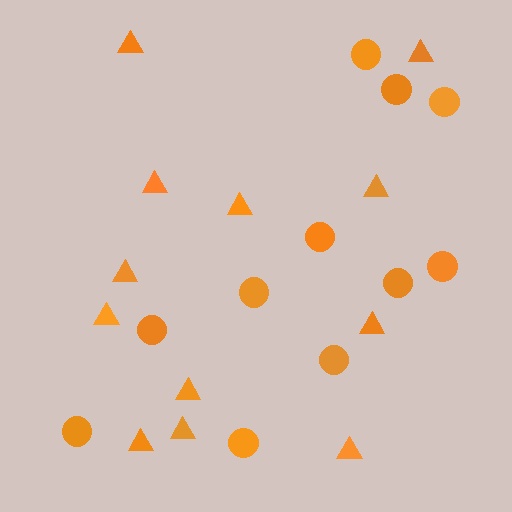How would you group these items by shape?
There are 2 groups: one group of triangles (12) and one group of circles (11).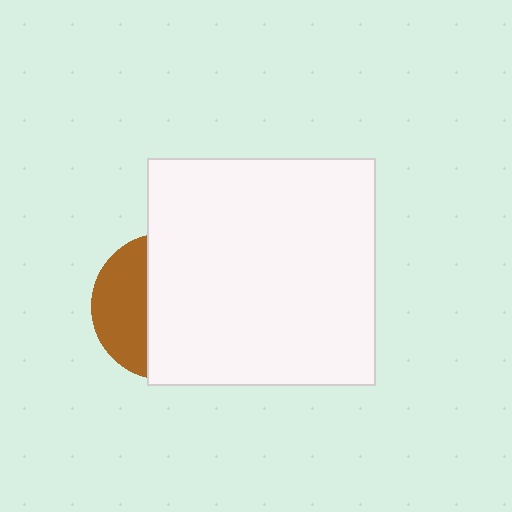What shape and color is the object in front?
The object in front is a white square.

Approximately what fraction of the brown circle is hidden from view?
Roughly 65% of the brown circle is hidden behind the white square.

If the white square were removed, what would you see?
You would see the complete brown circle.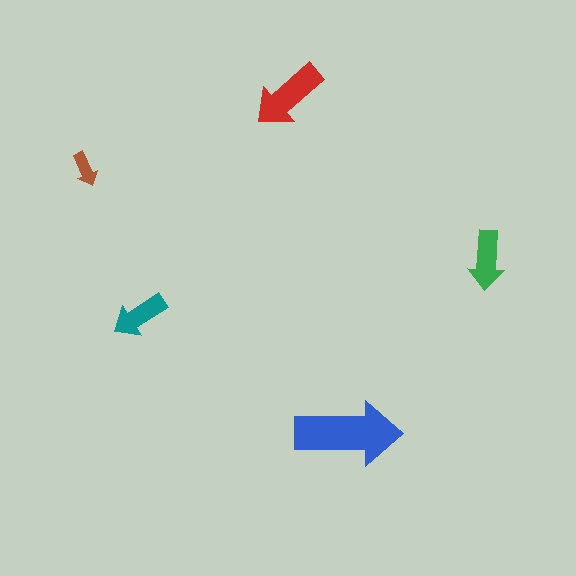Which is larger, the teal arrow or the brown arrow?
The teal one.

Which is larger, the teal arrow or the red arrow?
The red one.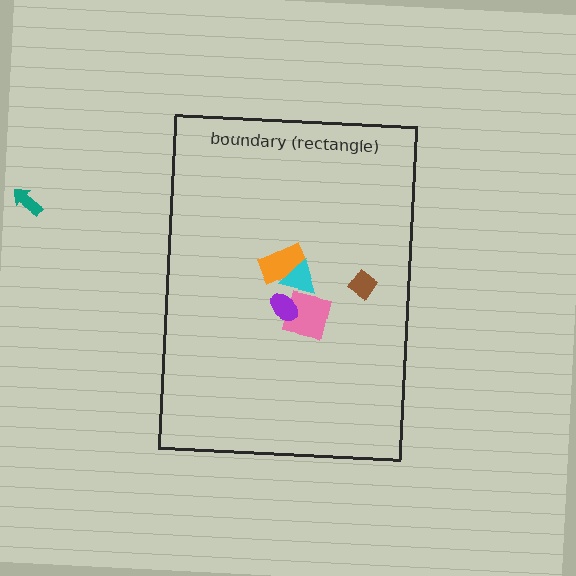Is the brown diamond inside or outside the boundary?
Inside.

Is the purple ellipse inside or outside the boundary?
Inside.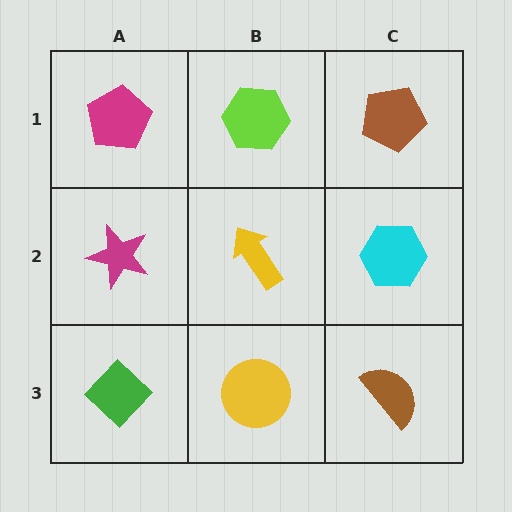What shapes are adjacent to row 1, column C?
A cyan hexagon (row 2, column C), a lime hexagon (row 1, column B).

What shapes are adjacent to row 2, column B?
A lime hexagon (row 1, column B), a yellow circle (row 3, column B), a magenta star (row 2, column A), a cyan hexagon (row 2, column C).